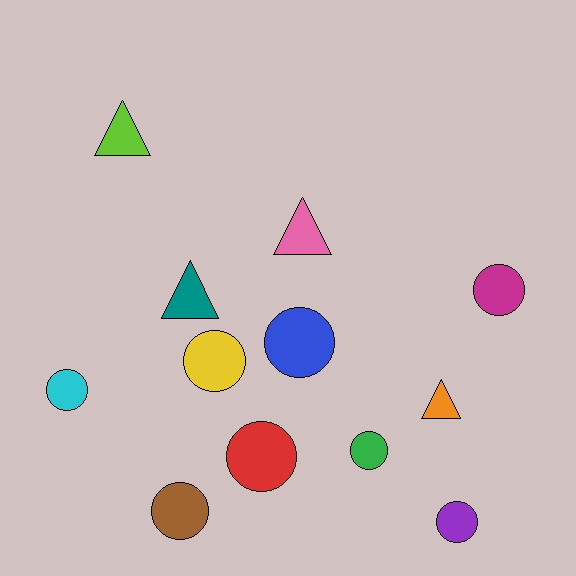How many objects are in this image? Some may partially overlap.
There are 12 objects.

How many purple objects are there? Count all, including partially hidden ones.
There is 1 purple object.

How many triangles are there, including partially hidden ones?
There are 4 triangles.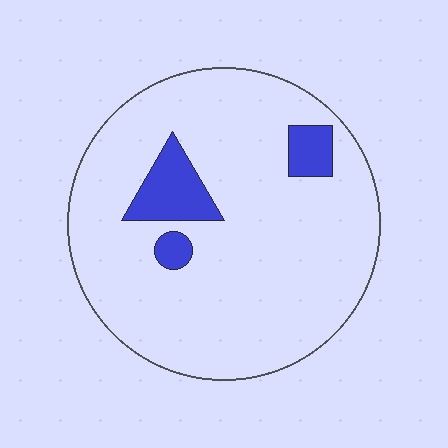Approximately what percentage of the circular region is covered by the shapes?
Approximately 10%.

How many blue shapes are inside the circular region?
3.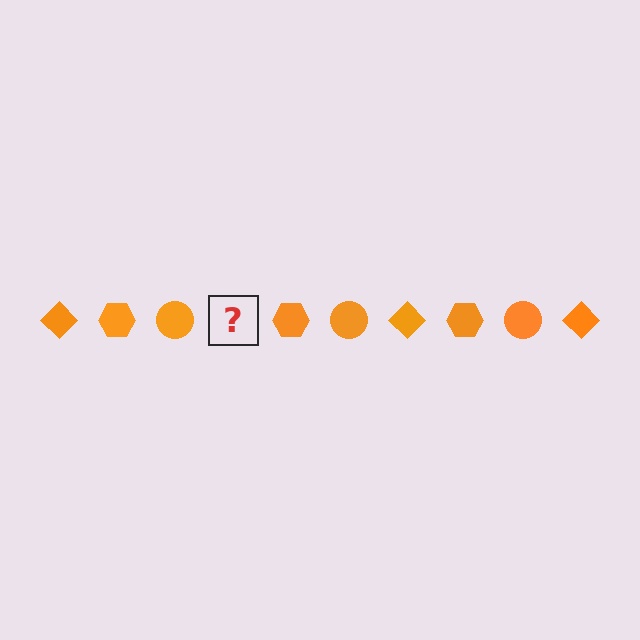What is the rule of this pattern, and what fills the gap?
The rule is that the pattern cycles through diamond, hexagon, circle shapes in orange. The gap should be filled with an orange diamond.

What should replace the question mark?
The question mark should be replaced with an orange diamond.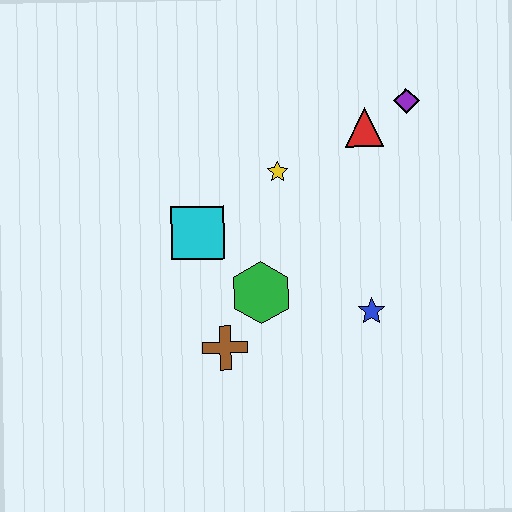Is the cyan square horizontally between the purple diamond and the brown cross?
No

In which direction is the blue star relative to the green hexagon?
The blue star is to the right of the green hexagon.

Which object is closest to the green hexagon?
The brown cross is closest to the green hexagon.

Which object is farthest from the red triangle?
The brown cross is farthest from the red triangle.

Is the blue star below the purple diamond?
Yes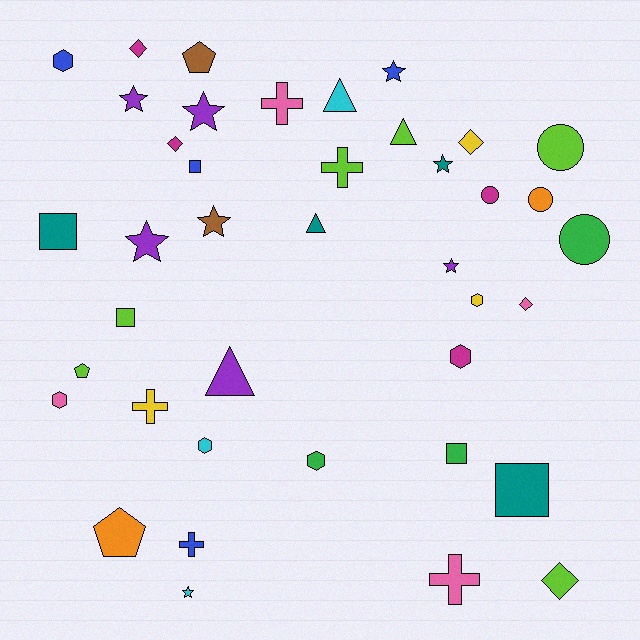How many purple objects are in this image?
There are 5 purple objects.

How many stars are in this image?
There are 8 stars.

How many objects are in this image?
There are 40 objects.